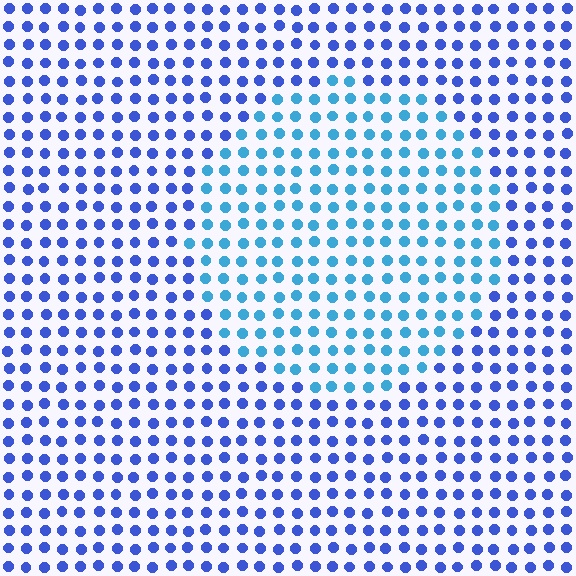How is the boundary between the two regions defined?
The boundary is defined purely by a slight shift in hue (about 33 degrees). Spacing, size, and orientation are identical on both sides.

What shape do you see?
I see a circle.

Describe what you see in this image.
The image is filled with small blue elements in a uniform arrangement. A circle-shaped region is visible where the elements are tinted to a slightly different hue, forming a subtle color boundary.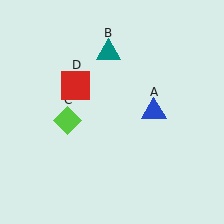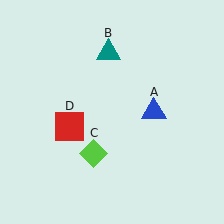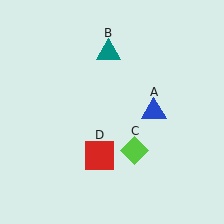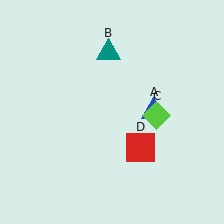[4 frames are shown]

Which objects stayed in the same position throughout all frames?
Blue triangle (object A) and teal triangle (object B) remained stationary.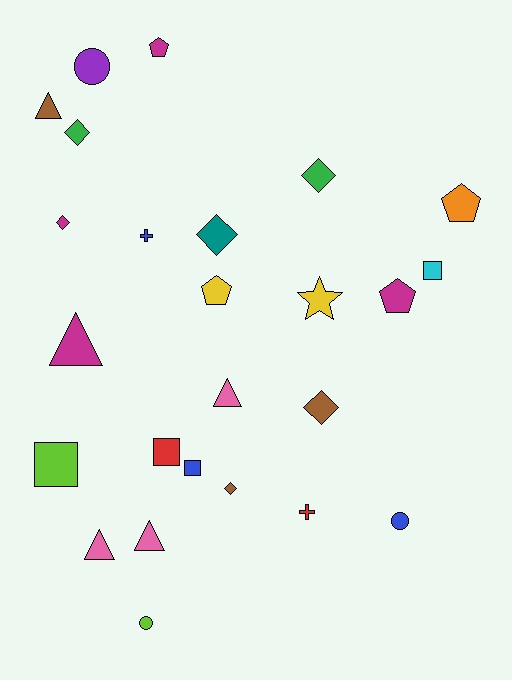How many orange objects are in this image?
There is 1 orange object.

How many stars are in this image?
There is 1 star.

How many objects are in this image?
There are 25 objects.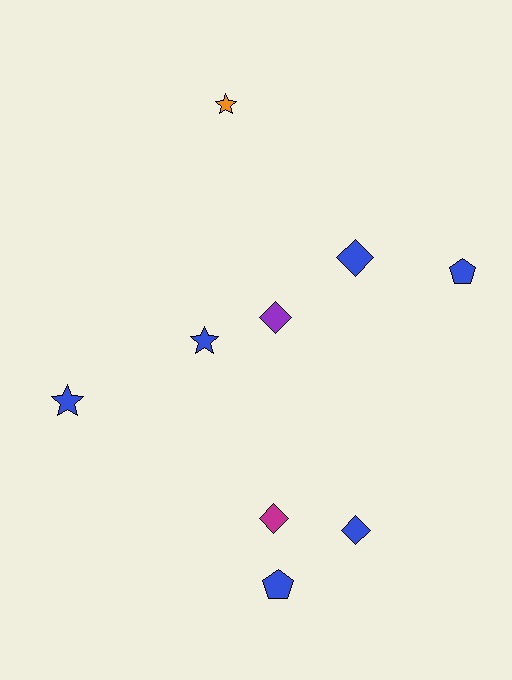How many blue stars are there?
There are 2 blue stars.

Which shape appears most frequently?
Diamond, with 4 objects.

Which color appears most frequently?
Blue, with 6 objects.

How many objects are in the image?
There are 9 objects.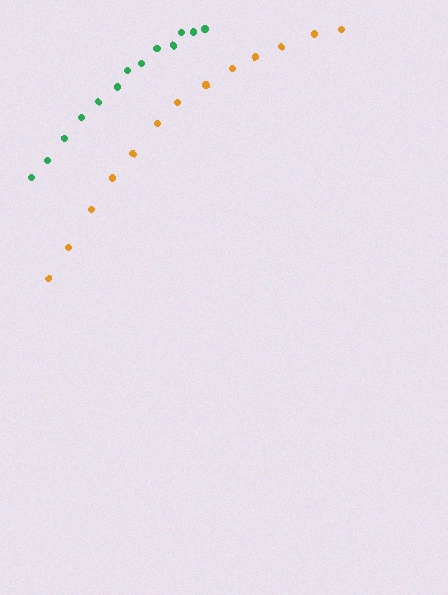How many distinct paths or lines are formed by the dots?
There are 2 distinct paths.